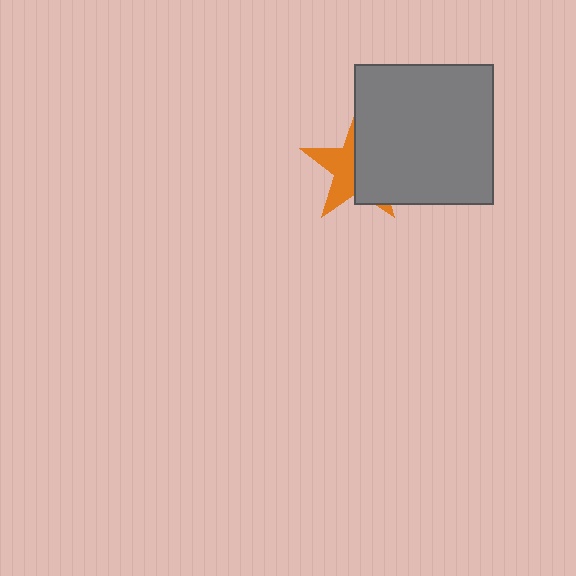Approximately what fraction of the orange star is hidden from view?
Roughly 56% of the orange star is hidden behind the gray square.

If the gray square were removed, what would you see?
You would see the complete orange star.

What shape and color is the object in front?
The object in front is a gray square.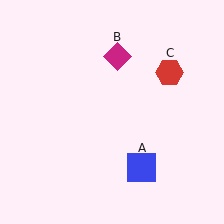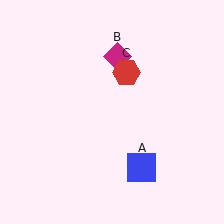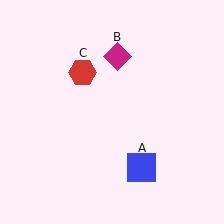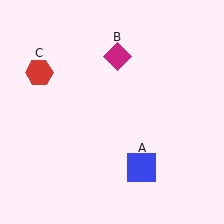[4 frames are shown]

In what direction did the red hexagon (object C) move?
The red hexagon (object C) moved left.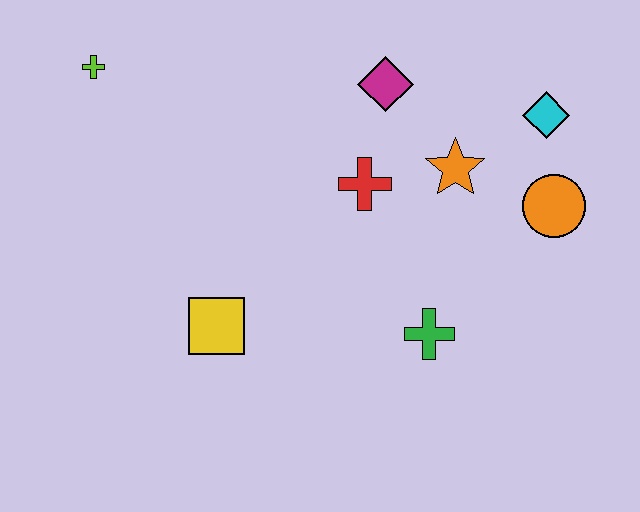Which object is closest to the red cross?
The orange star is closest to the red cross.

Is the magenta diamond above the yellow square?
Yes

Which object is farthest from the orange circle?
The lime cross is farthest from the orange circle.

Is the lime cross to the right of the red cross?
No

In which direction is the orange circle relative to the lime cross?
The orange circle is to the right of the lime cross.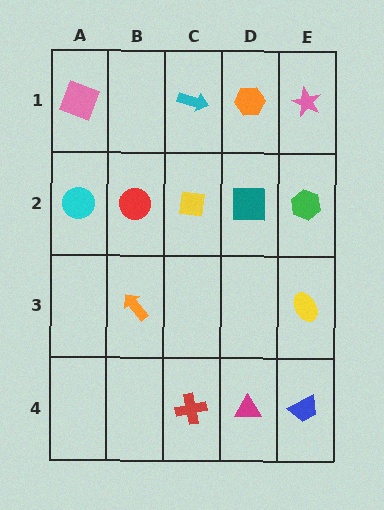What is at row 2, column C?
A yellow square.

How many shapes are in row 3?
2 shapes.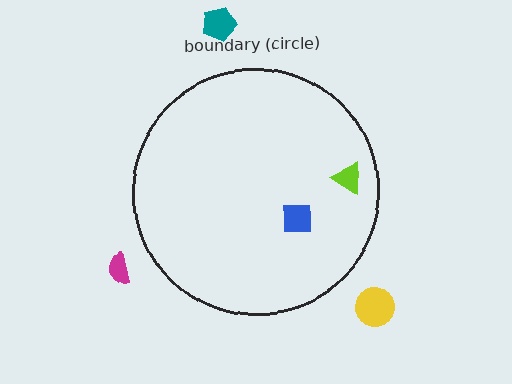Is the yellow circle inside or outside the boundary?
Outside.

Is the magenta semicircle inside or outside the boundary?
Outside.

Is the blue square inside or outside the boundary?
Inside.